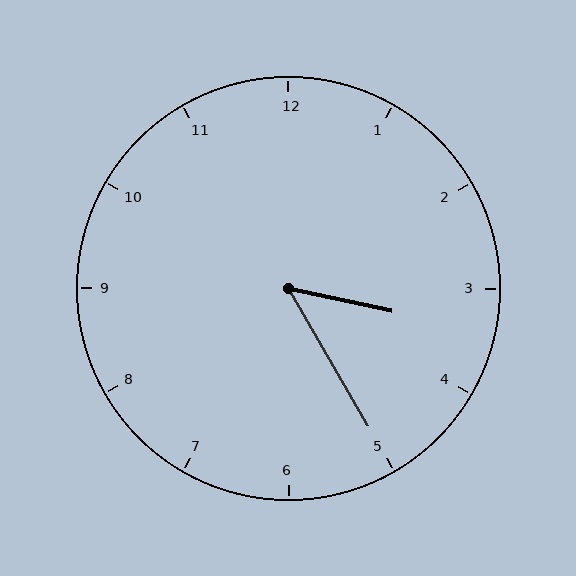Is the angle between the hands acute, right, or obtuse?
It is acute.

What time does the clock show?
3:25.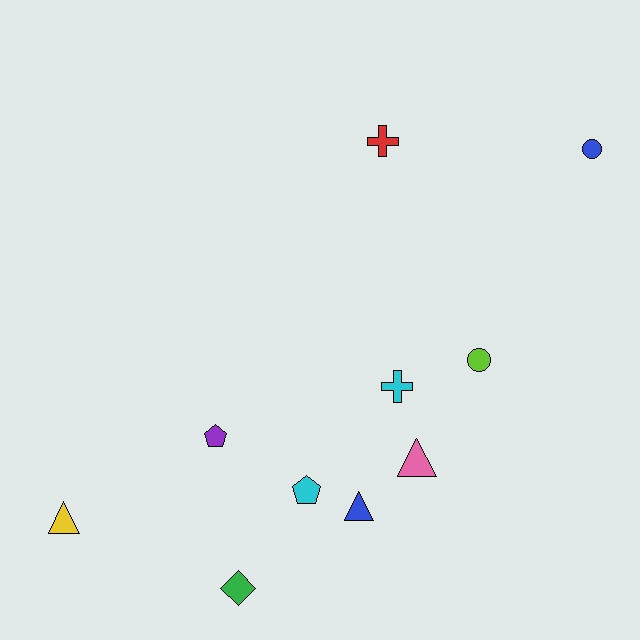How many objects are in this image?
There are 10 objects.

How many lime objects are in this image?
There is 1 lime object.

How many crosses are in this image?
There are 2 crosses.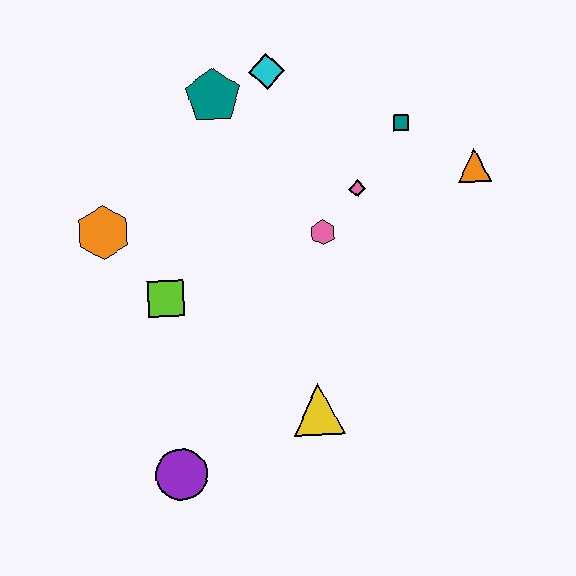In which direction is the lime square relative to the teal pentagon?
The lime square is below the teal pentagon.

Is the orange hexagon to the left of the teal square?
Yes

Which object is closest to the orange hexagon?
The lime square is closest to the orange hexagon.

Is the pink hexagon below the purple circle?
No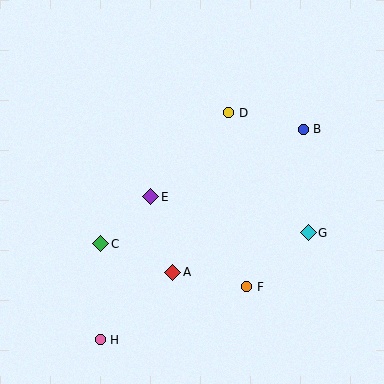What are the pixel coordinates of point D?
Point D is at (229, 113).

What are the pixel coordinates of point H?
Point H is at (100, 340).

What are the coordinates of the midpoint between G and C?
The midpoint between G and C is at (205, 238).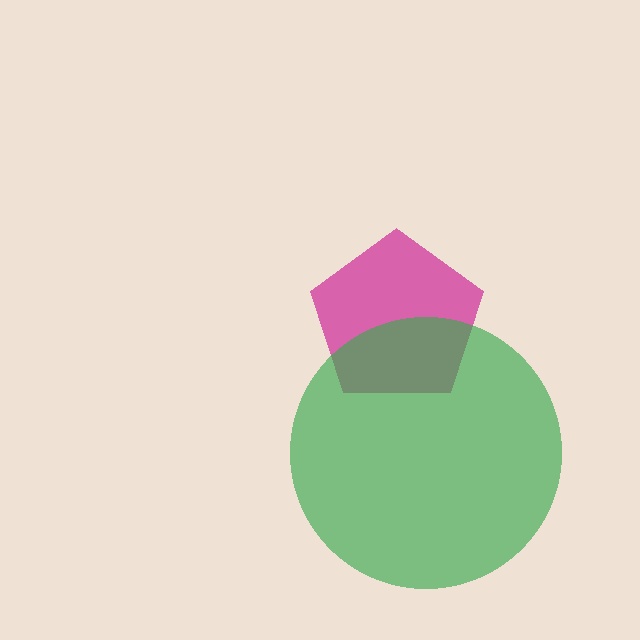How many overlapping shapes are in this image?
There are 2 overlapping shapes in the image.